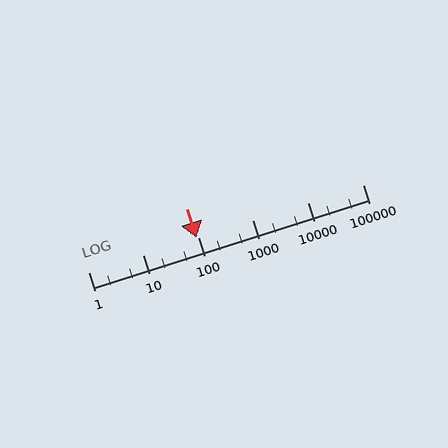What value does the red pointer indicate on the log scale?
The pointer indicates approximately 95.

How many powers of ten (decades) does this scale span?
The scale spans 5 decades, from 1 to 100000.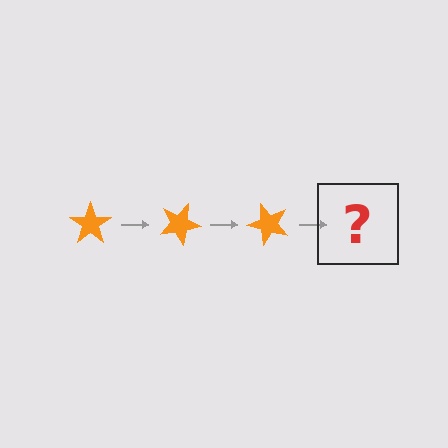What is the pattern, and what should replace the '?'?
The pattern is that the star rotates 25 degrees each step. The '?' should be an orange star rotated 75 degrees.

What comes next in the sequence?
The next element should be an orange star rotated 75 degrees.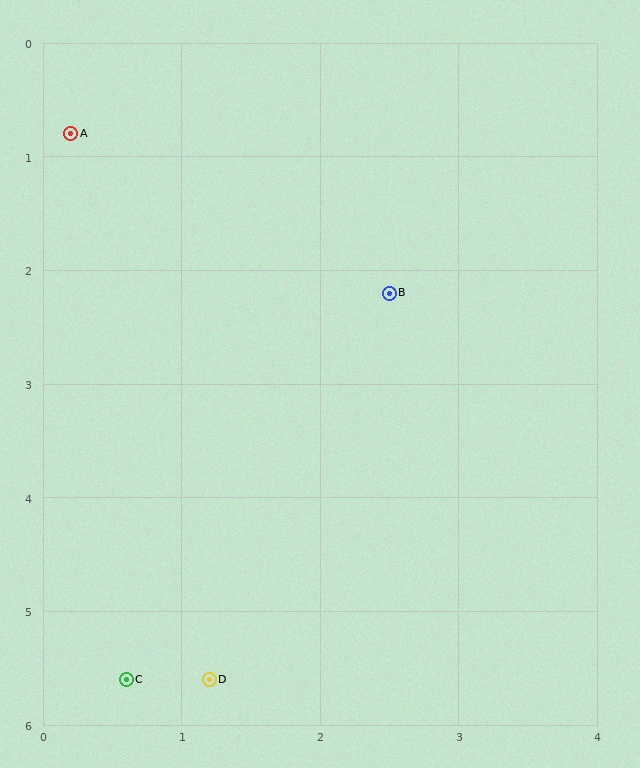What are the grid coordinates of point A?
Point A is at approximately (0.2, 0.8).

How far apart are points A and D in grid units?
Points A and D are about 4.9 grid units apart.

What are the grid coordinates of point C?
Point C is at approximately (0.6, 5.6).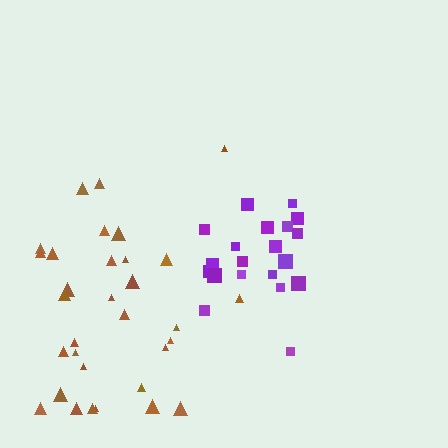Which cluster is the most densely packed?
Purple.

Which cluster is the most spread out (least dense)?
Brown.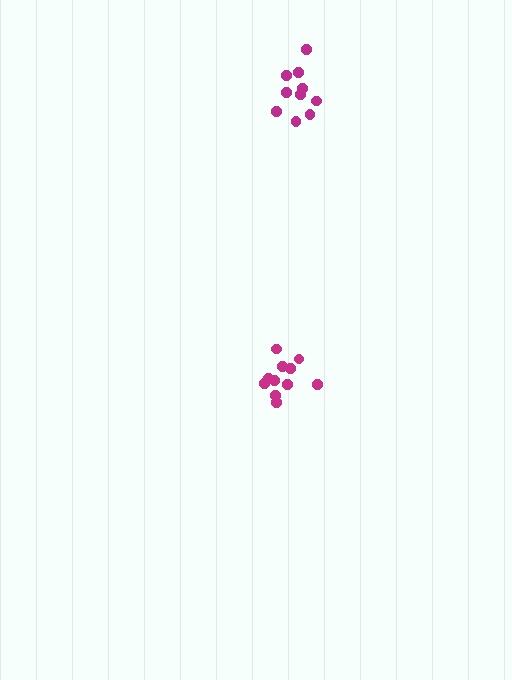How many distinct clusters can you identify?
There are 2 distinct clusters.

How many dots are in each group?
Group 1: 10 dots, Group 2: 11 dots (21 total).